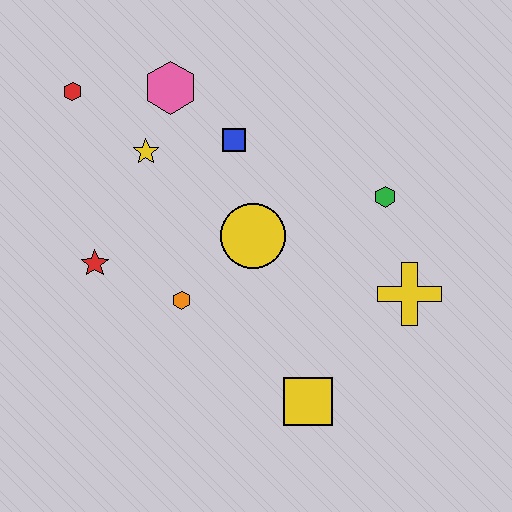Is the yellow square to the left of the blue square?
No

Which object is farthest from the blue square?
The yellow square is farthest from the blue square.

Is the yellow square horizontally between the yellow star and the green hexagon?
Yes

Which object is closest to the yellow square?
The yellow cross is closest to the yellow square.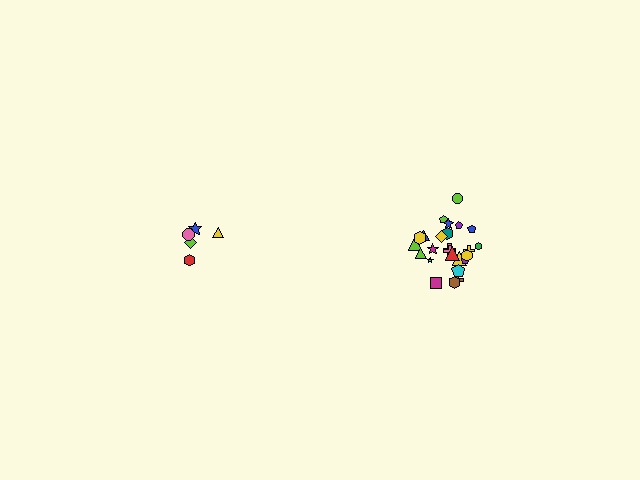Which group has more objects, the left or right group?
The right group.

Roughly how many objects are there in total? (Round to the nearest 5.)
Roughly 30 objects in total.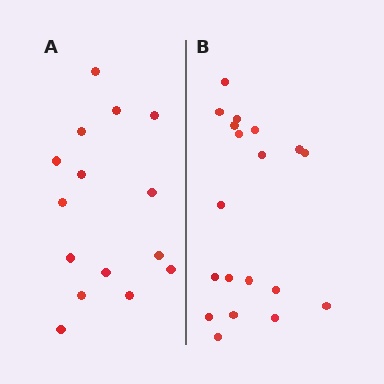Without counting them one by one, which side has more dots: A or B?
Region B (the right region) has more dots.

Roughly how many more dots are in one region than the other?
Region B has about 4 more dots than region A.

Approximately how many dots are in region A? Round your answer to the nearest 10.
About 20 dots. (The exact count is 15, which rounds to 20.)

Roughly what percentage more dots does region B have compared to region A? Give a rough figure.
About 25% more.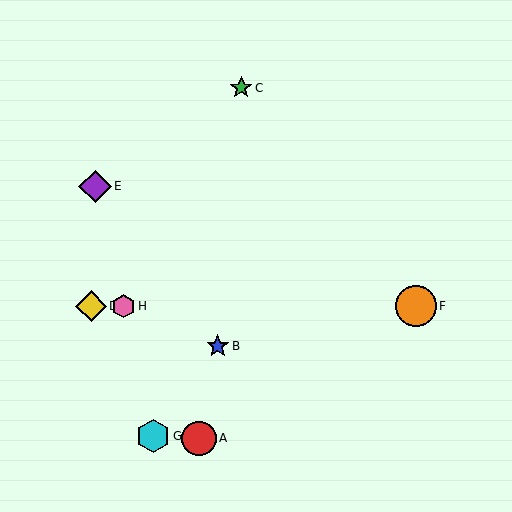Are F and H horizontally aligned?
Yes, both are at y≈306.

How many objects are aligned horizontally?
3 objects (D, F, H) are aligned horizontally.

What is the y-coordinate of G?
Object G is at y≈436.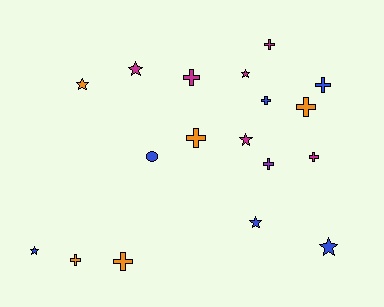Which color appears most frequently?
Magenta, with 6 objects.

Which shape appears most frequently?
Cross, with 10 objects.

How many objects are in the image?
There are 18 objects.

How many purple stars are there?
There are no purple stars.